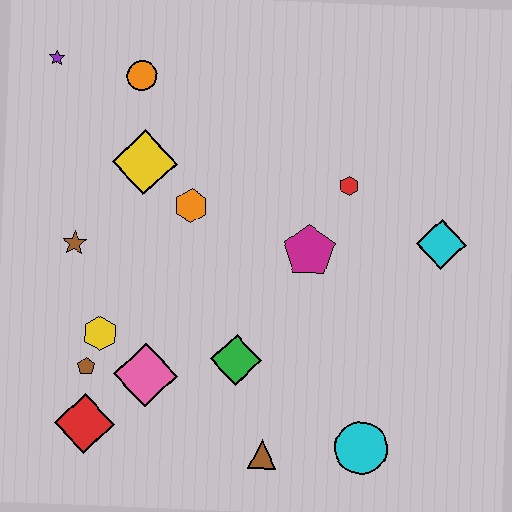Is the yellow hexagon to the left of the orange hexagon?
Yes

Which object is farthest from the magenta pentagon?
The purple star is farthest from the magenta pentagon.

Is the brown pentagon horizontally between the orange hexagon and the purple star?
Yes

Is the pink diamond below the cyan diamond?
Yes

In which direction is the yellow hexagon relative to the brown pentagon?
The yellow hexagon is above the brown pentagon.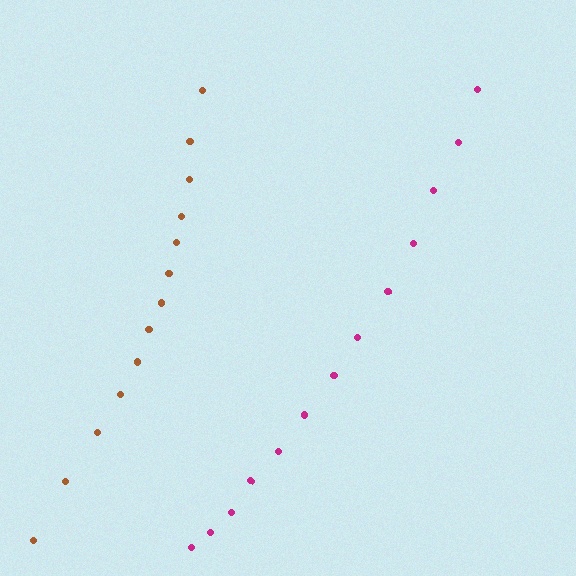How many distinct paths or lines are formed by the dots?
There are 2 distinct paths.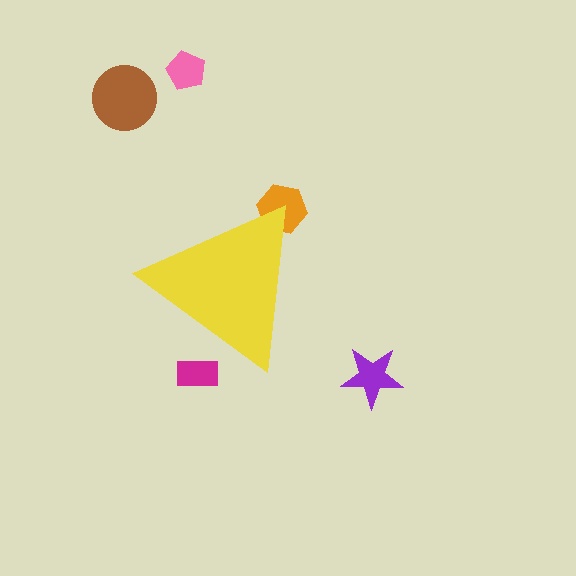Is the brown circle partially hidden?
No, the brown circle is fully visible.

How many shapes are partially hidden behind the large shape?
2 shapes are partially hidden.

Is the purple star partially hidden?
No, the purple star is fully visible.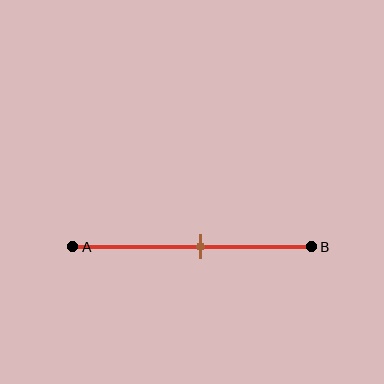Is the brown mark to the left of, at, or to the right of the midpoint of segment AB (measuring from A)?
The brown mark is to the right of the midpoint of segment AB.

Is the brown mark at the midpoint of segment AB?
No, the mark is at about 55% from A, not at the 50% midpoint.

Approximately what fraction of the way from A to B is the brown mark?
The brown mark is approximately 55% of the way from A to B.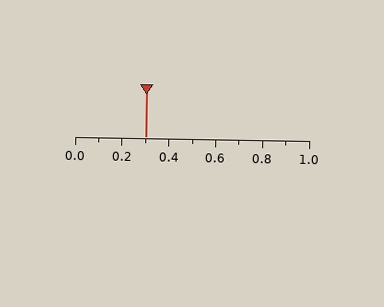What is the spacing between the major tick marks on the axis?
The major ticks are spaced 0.2 apart.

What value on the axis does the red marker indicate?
The marker indicates approximately 0.3.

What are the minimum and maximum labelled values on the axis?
The axis runs from 0.0 to 1.0.